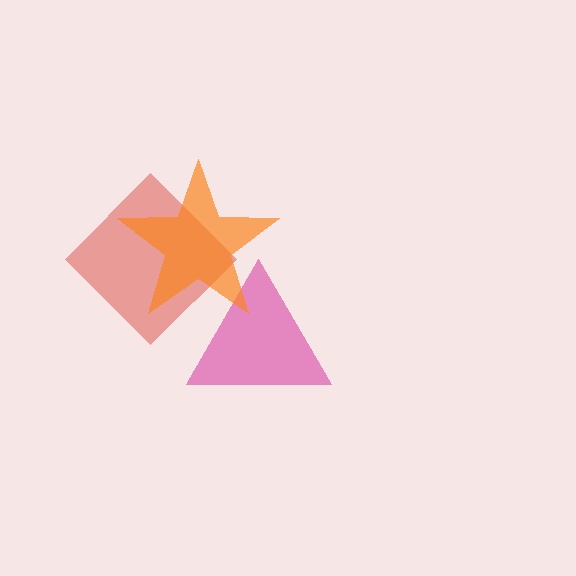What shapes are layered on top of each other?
The layered shapes are: a red diamond, a magenta triangle, an orange star.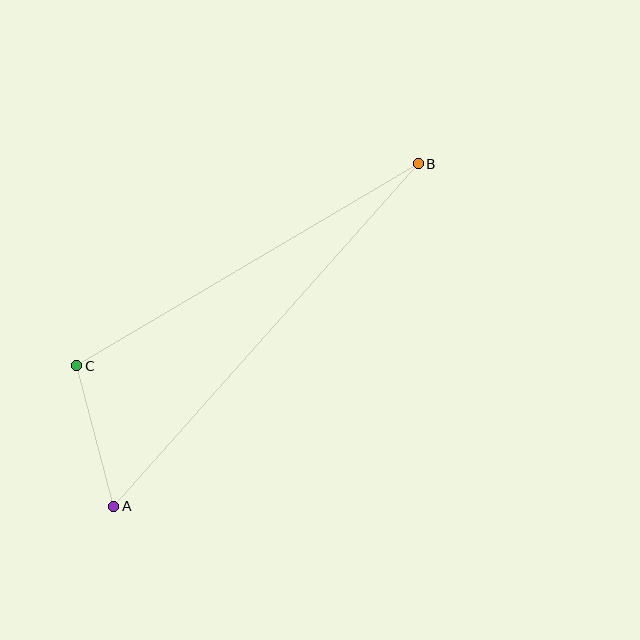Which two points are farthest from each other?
Points A and B are farthest from each other.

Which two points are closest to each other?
Points A and C are closest to each other.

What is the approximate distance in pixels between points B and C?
The distance between B and C is approximately 396 pixels.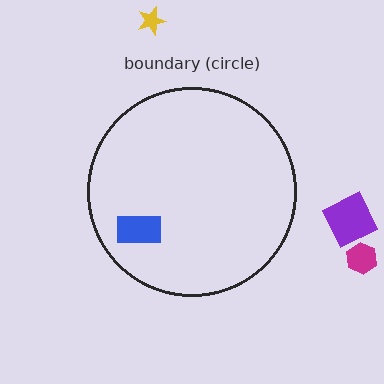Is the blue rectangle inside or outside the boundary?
Inside.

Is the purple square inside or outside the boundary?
Outside.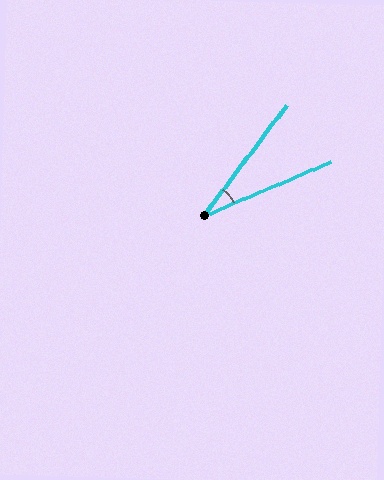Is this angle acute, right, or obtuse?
It is acute.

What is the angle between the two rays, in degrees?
Approximately 30 degrees.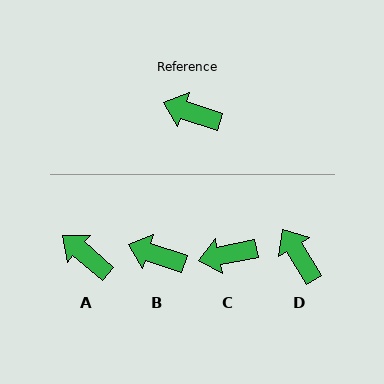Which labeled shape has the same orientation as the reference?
B.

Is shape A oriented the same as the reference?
No, it is off by about 21 degrees.